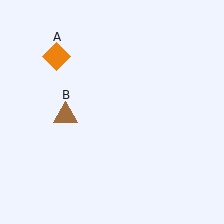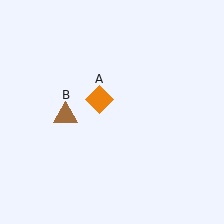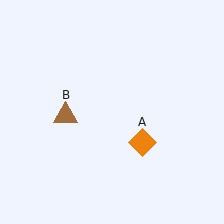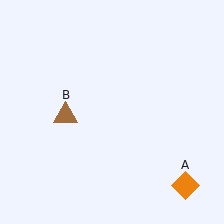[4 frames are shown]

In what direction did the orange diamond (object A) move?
The orange diamond (object A) moved down and to the right.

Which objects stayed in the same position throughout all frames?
Brown triangle (object B) remained stationary.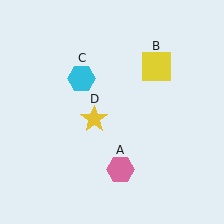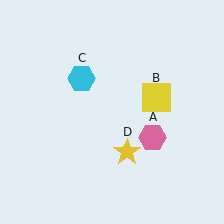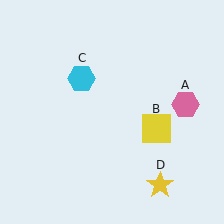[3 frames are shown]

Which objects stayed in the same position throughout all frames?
Cyan hexagon (object C) remained stationary.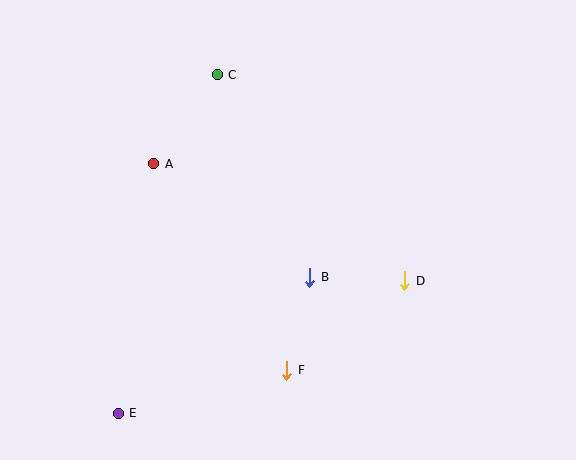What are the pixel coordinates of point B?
Point B is at (310, 277).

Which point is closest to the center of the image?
Point B at (310, 277) is closest to the center.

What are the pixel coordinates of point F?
Point F is at (287, 370).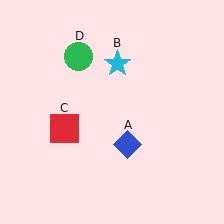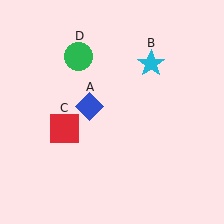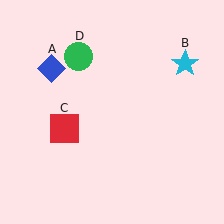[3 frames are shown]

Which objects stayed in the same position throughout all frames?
Red square (object C) and green circle (object D) remained stationary.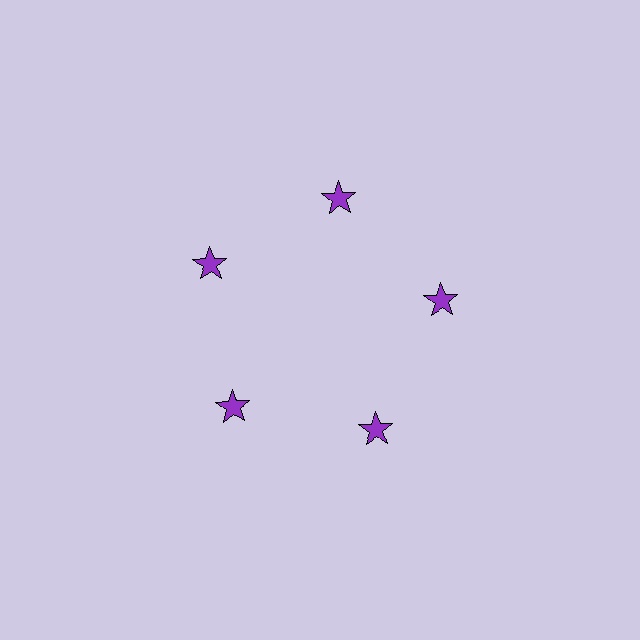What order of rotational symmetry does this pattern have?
This pattern has 5-fold rotational symmetry.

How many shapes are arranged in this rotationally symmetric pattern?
There are 5 shapes, arranged in 5 groups of 1.